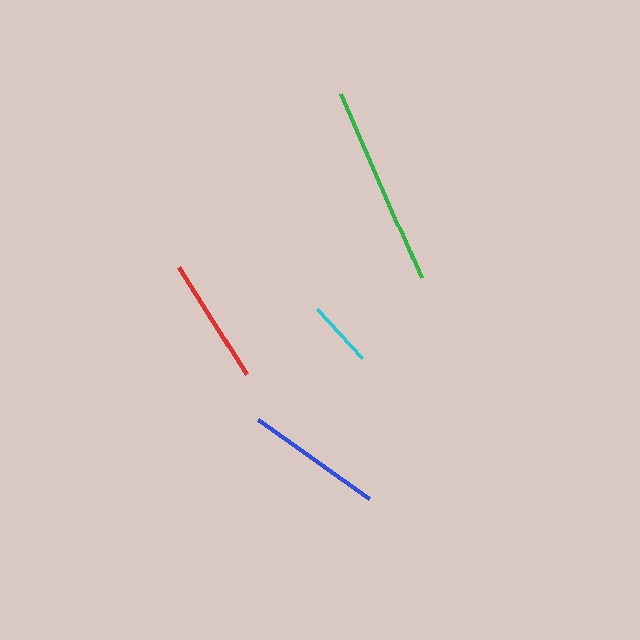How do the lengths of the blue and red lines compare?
The blue and red lines are approximately the same length.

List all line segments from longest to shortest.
From longest to shortest: green, blue, red, cyan.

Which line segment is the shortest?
The cyan line is the shortest at approximately 67 pixels.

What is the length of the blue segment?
The blue segment is approximately 136 pixels long.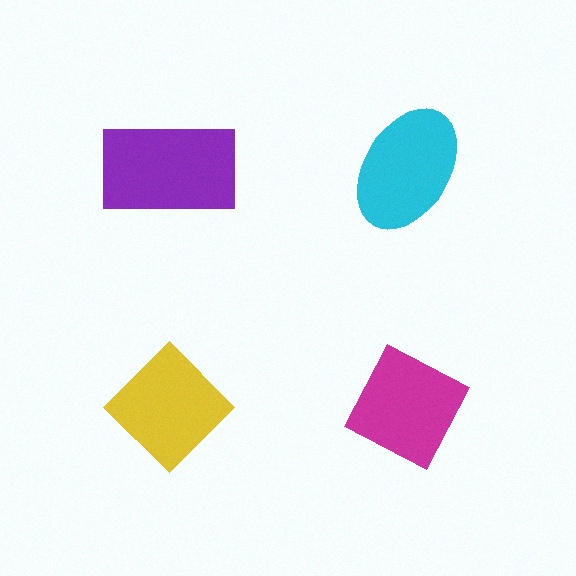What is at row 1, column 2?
A cyan ellipse.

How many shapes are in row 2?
2 shapes.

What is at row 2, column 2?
A magenta diamond.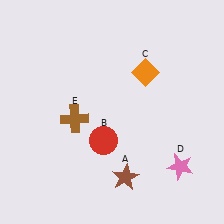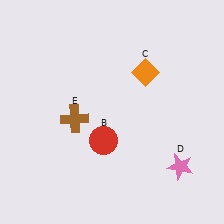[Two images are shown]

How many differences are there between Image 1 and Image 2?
There is 1 difference between the two images.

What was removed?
The brown star (A) was removed in Image 2.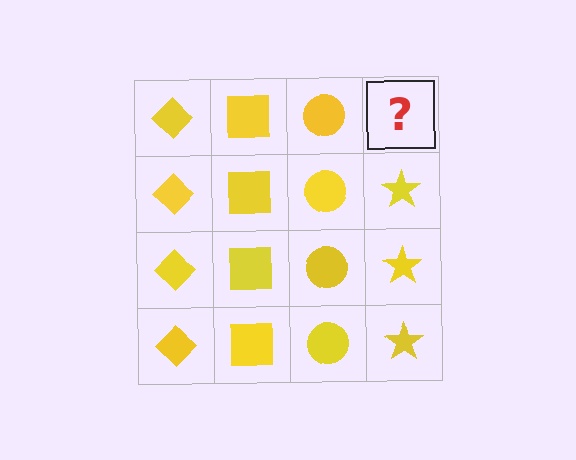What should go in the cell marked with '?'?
The missing cell should contain a yellow star.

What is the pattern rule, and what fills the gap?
The rule is that each column has a consistent shape. The gap should be filled with a yellow star.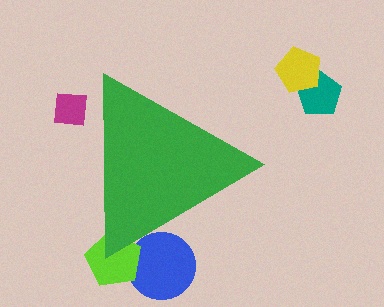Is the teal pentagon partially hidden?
No, the teal pentagon is fully visible.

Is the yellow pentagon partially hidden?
No, the yellow pentagon is fully visible.